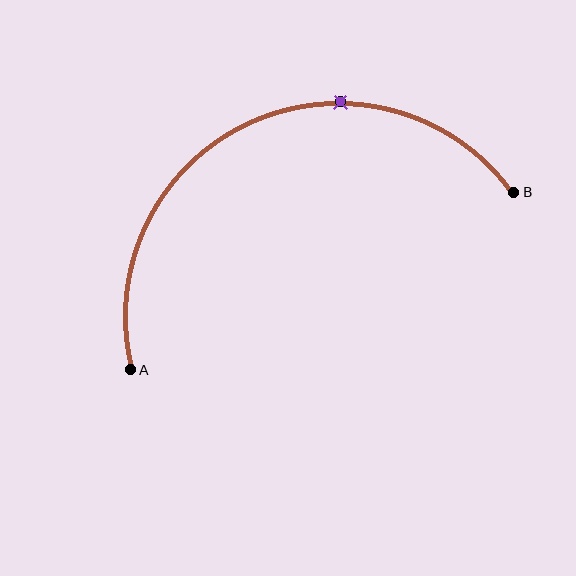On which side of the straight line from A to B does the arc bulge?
The arc bulges above the straight line connecting A and B.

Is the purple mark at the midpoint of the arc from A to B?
No. The purple mark lies on the arc but is closer to endpoint B. The arc midpoint would be at the point on the curve equidistant along the arc from both A and B.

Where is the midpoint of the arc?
The arc midpoint is the point on the curve farthest from the straight line joining A and B. It sits above that line.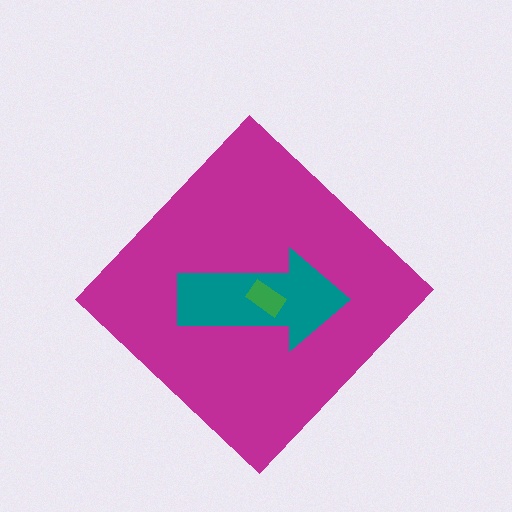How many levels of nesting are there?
3.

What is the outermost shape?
The magenta diamond.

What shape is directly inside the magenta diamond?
The teal arrow.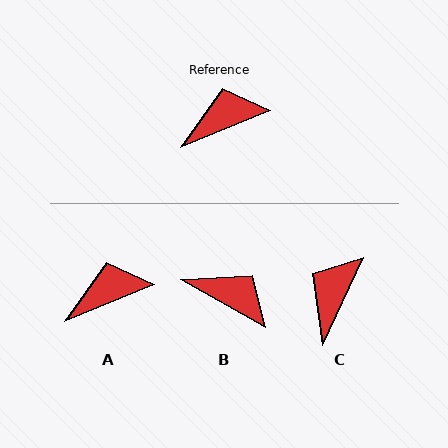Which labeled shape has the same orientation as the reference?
A.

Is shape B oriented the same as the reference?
No, it is off by about 52 degrees.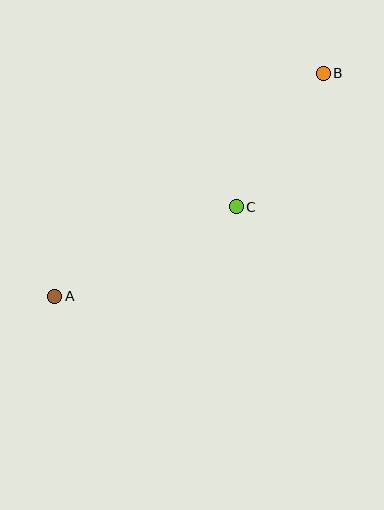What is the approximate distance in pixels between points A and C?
The distance between A and C is approximately 203 pixels.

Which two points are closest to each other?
Points B and C are closest to each other.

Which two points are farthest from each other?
Points A and B are farthest from each other.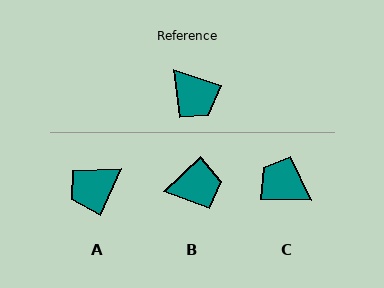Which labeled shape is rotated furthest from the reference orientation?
C, about 163 degrees away.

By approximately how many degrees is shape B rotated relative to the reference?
Approximately 62 degrees counter-clockwise.